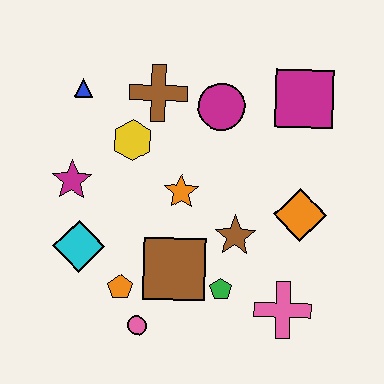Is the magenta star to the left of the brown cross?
Yes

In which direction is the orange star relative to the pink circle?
The orange star is above the pink circle.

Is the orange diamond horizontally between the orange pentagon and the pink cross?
No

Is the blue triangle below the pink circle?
No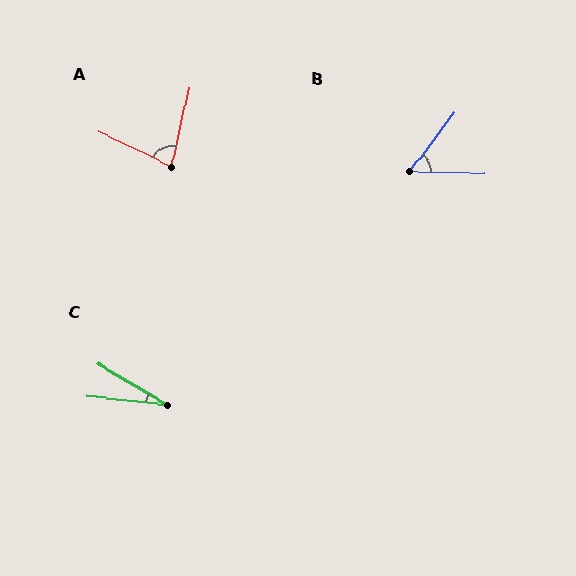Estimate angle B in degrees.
Approximately 54 degrees.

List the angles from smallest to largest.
C (24°), B (54°), A (77°).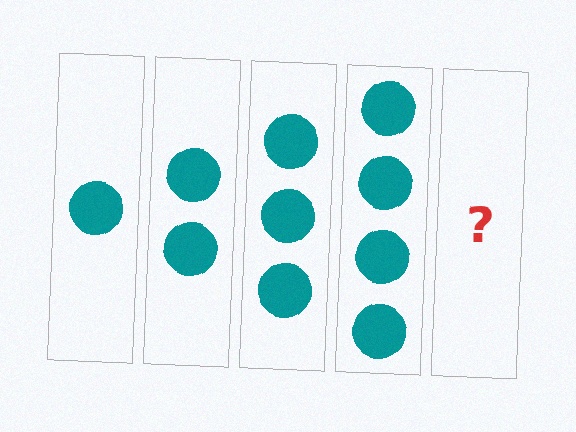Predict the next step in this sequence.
The next step is 5 circles.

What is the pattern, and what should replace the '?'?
The pattern is that each step adds one more circle. The '?' should be 5 circles.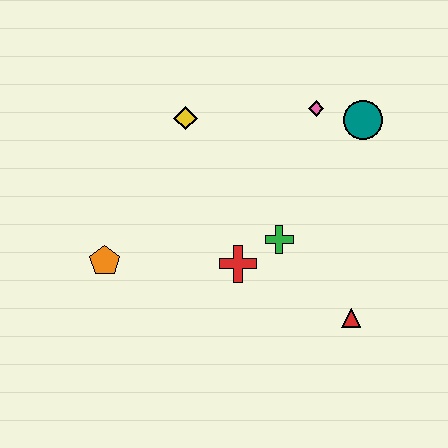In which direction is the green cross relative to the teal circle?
The green cross is below the teal circle.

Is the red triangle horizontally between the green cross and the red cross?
No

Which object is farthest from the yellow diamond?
The red triangle is farthest from the yellow diamond.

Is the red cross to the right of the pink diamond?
No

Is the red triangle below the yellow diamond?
Yes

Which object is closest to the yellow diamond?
The pink diamond is closest to the yellow diamond.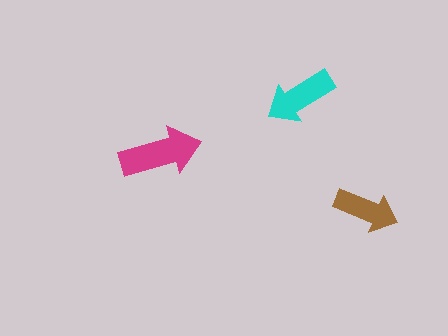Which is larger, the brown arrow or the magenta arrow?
The magenta one.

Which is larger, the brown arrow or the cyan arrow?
The cyan one.